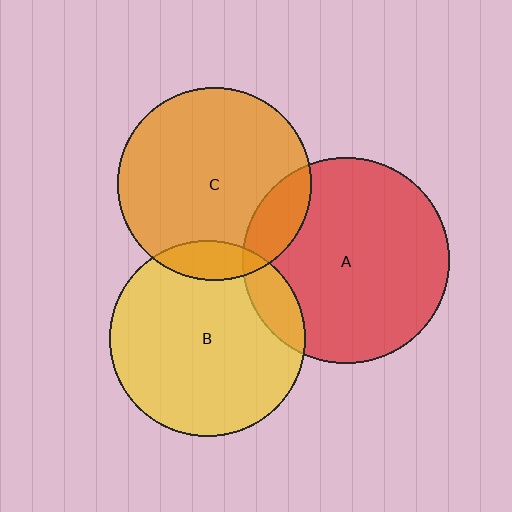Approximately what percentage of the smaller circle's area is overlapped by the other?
Approximately 15%.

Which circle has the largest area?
Circle A (red).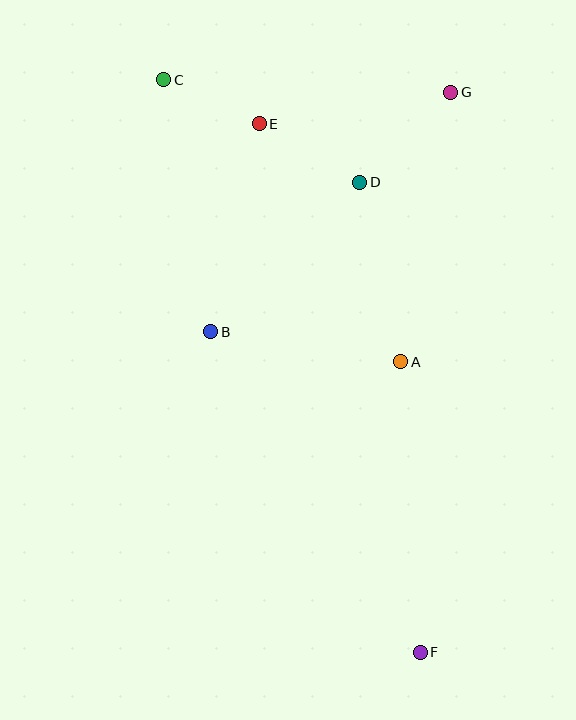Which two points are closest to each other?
Points C and E are closest to each other.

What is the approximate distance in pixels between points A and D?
The distance between A and D is approximately 184 pixels.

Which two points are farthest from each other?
Points C and F are farthest from each other.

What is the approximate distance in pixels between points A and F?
The distance between A and F is approximately 291 pixels.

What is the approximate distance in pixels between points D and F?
The distance between D and F is approximately 474 pixels.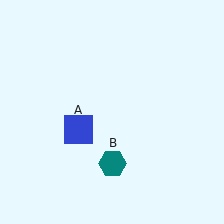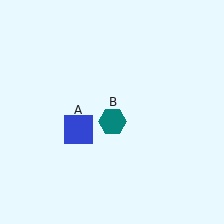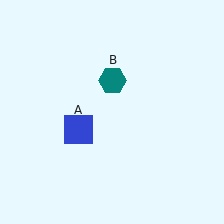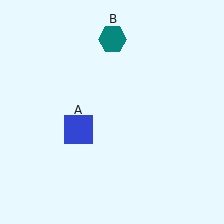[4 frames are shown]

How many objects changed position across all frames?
1 object changed position: teal hexagon (object B).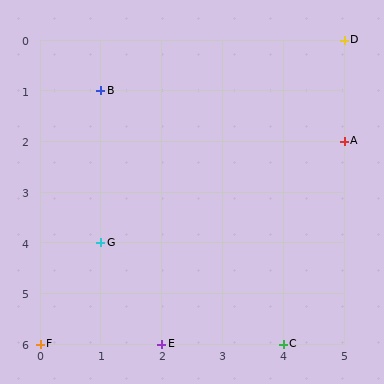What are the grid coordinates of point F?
Point F is at grid coordinates (0, 6).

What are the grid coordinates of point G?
Point G is at grid coordinates (1, 4).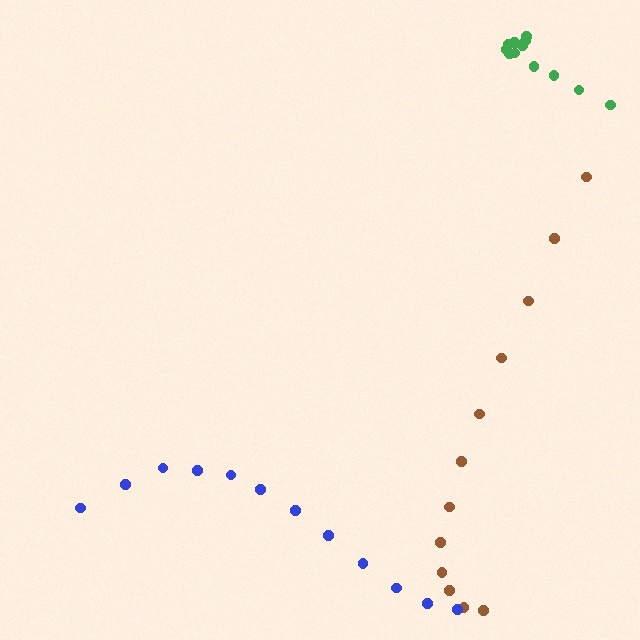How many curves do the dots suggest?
There are 3 distinct paths.